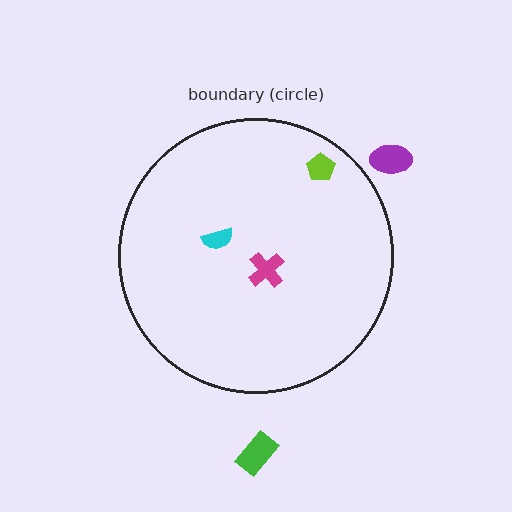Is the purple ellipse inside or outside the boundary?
Outside.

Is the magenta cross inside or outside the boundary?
Inside.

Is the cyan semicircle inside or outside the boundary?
Inside.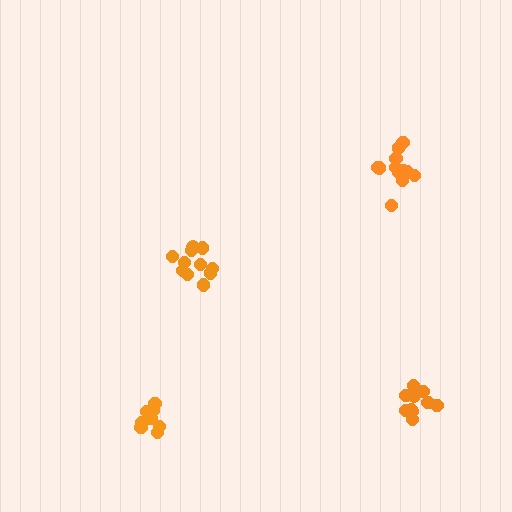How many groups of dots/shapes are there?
There are 4 groups.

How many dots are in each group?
Group 1: 11 dots, Group 2: 11 dots, Group 3: 11 dots, Group 4: 12 dots (45 total).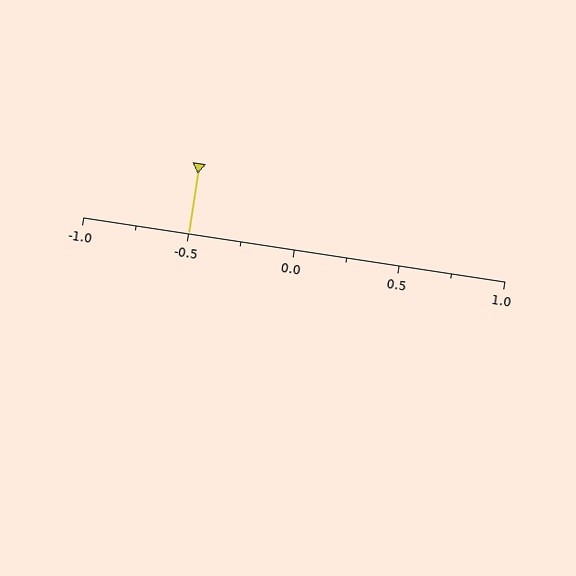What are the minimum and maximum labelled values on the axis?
The axis runs from -1.0 to 1.0.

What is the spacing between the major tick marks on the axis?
The major ticks are spaced 0.5 apart.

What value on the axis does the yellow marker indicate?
The marker indicates approximately -0.5.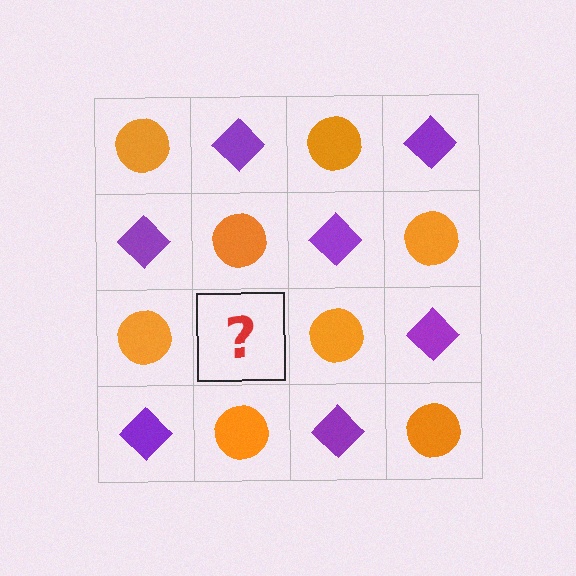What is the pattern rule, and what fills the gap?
The rule is that it alternates orange circle and purple diamond in a checkerboard pattern. The gap should be filled with a purple diamond.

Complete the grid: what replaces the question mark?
The question mark should be replaced with a purple diamond.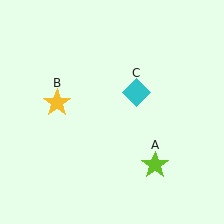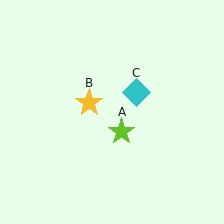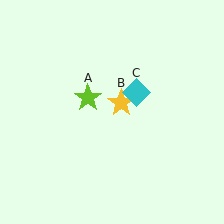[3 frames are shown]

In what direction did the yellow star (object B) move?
The yellow star (object B) moved right.